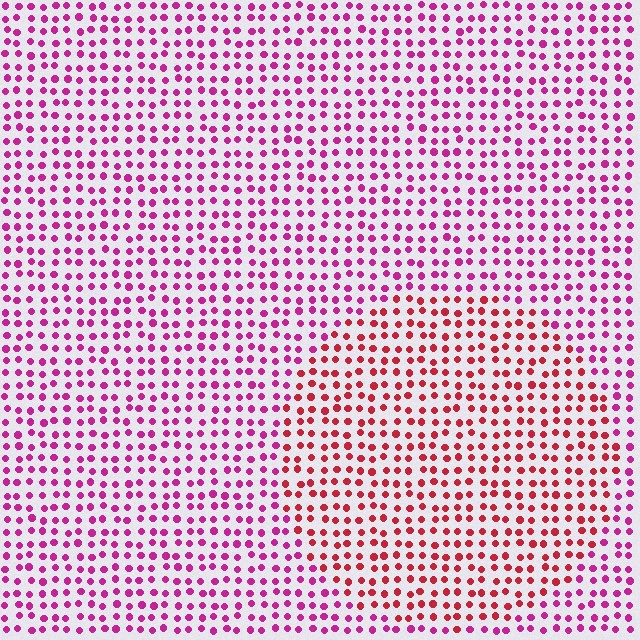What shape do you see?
I see a circle.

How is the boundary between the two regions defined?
The boundary is defined purely by a slight shift in hue (about 34 degrees). Spacing, size, and orientation are identical on both sides.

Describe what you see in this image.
The image is filled with small magenta elements in a uniform arrangement. A circle-shaped region is visible where the elements are tinted to a slightly different hue, forming a subtle color boundary.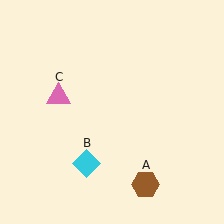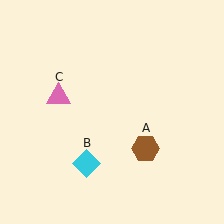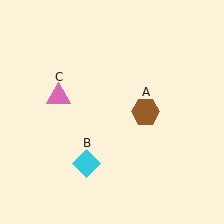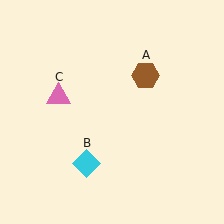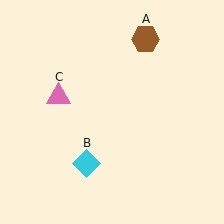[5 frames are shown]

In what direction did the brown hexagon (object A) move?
The brown hexagon (object A) moved up.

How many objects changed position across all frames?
1 object changed position: brown hexagon (object A).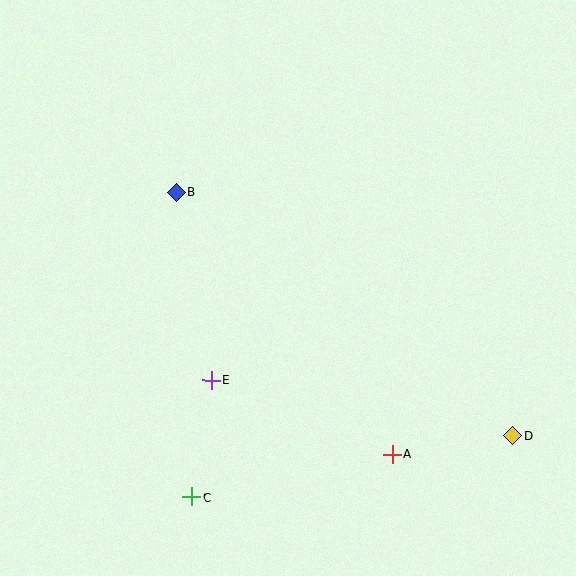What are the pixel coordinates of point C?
Point C is at (192, 497).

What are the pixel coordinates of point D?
Point D is at (513, 436).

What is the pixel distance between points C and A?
The distance between C and A is 205 pixels.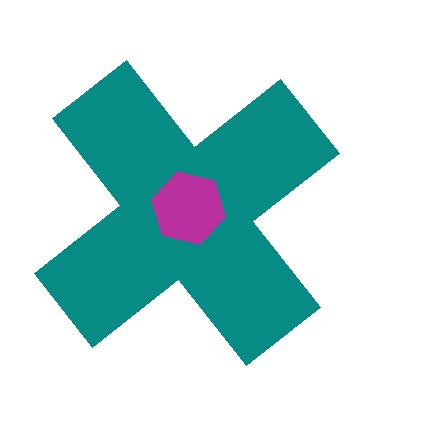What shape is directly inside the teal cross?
The magenta hexagon.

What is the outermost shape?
The teal cross.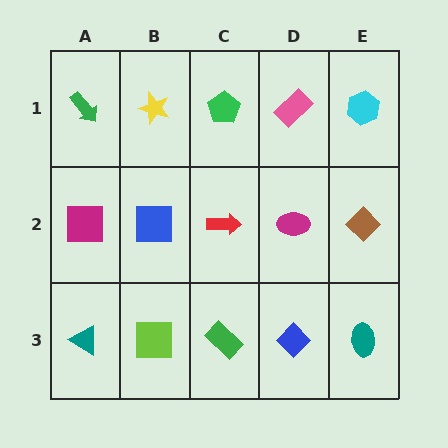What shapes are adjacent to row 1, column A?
A magenta square (row 2, column A), a yellow star (row 1, column B).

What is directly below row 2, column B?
A lime square.